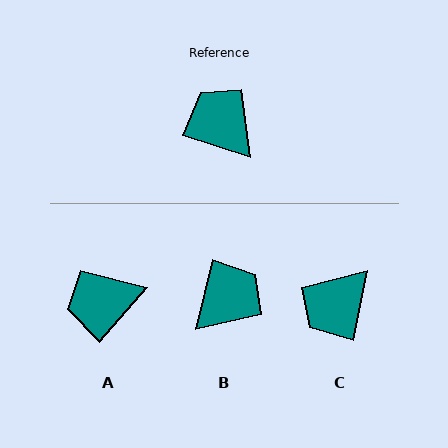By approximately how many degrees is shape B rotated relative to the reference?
Approximately 86 degrees clockwise.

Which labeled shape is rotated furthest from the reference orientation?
C, about 96 degrees away.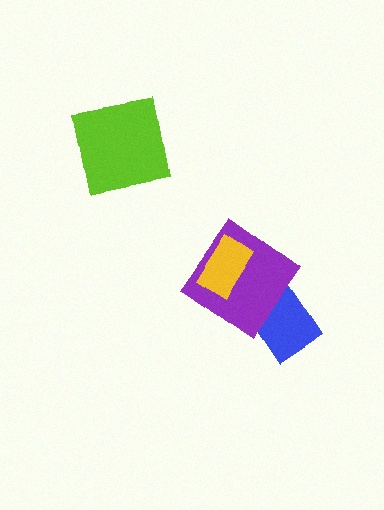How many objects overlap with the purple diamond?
2 objects overlap with the purple diamond.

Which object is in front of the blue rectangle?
The purple diamond is in front of the blue rectangle.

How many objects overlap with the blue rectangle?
1 object overlaps with the blue rectangle.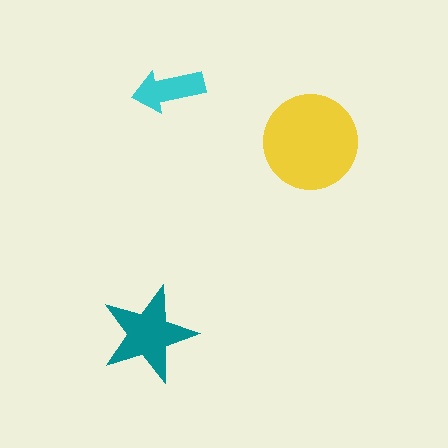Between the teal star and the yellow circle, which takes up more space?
The yellow circle.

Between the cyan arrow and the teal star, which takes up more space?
The teal star.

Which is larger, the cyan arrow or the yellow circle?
The yellow circle.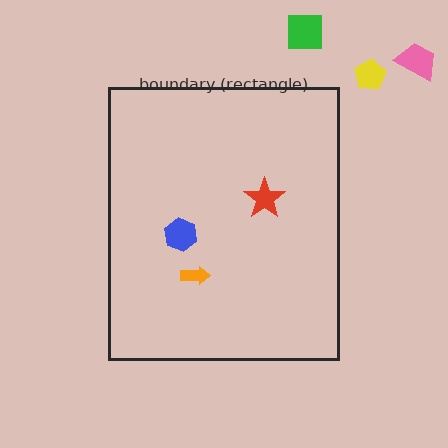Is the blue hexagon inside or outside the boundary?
Inside.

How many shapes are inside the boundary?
3 inside, 3 outside.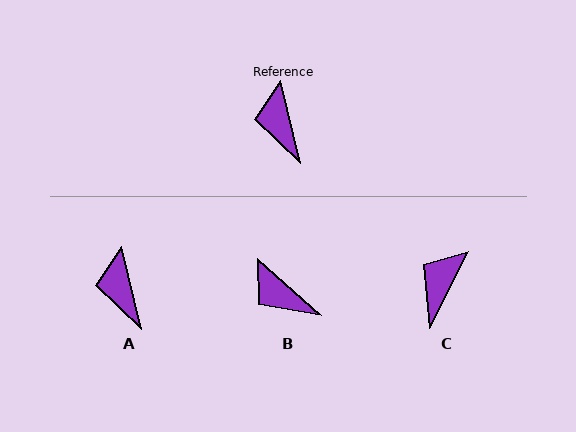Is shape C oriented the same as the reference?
No, it is off by about 41 degrees.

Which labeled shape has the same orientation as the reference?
A.